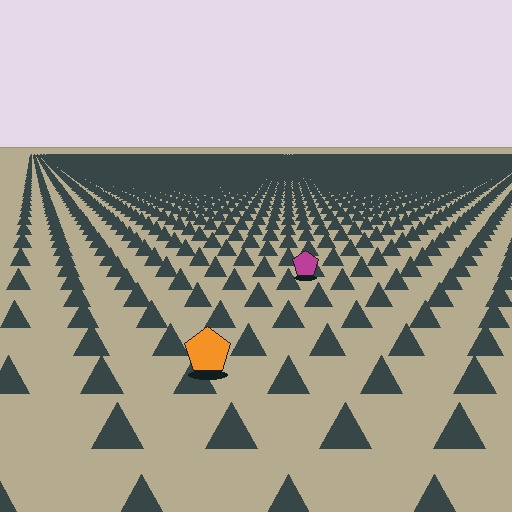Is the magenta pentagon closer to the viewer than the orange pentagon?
No. The orange pentagon is closer — you can tell from the texture gradient: the ground texture is coarser near it.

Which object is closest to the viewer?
The orange pentagon is closest. The texture marks near it are larger and more spread out.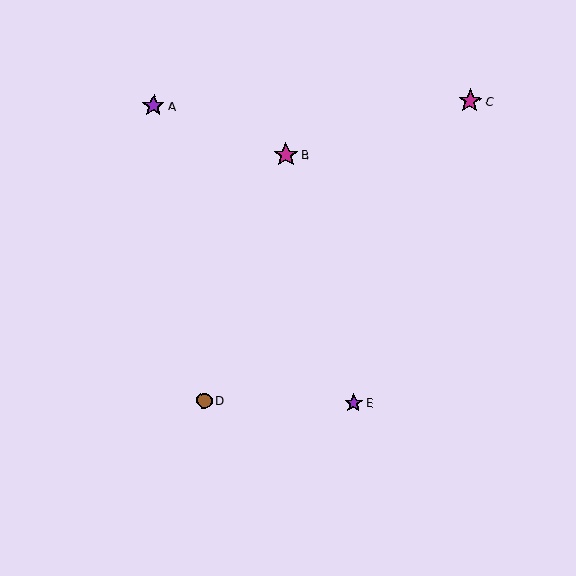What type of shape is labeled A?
Shape A is a purple star.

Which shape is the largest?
The magenta star (labeled B) is the largest.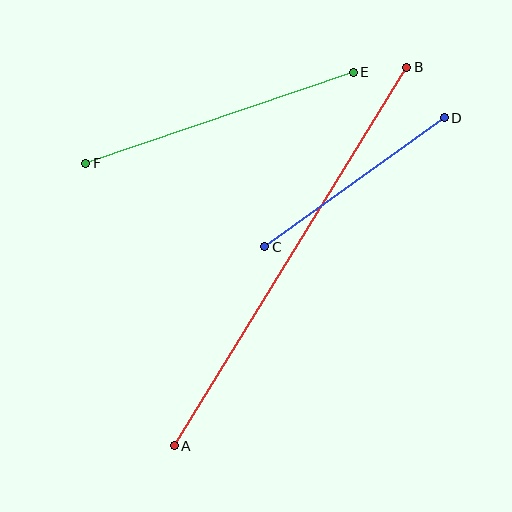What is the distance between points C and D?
The distance is approximately 221 pixels.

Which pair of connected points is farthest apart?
Points A and B are farthest apart.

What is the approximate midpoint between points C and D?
The midpoint is at approximately (354, 182) pixels.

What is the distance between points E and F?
The distance is approximately 282 pixels.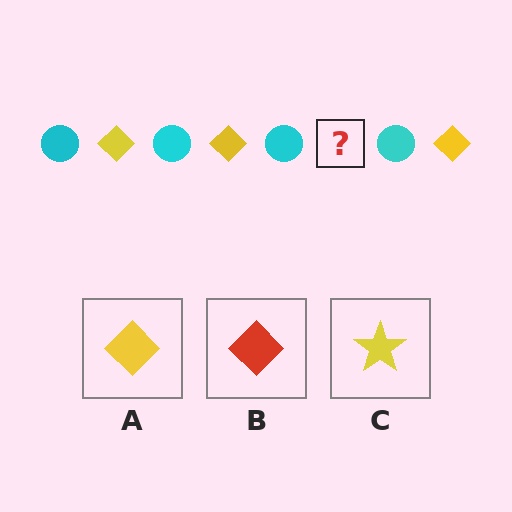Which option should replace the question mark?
Option A.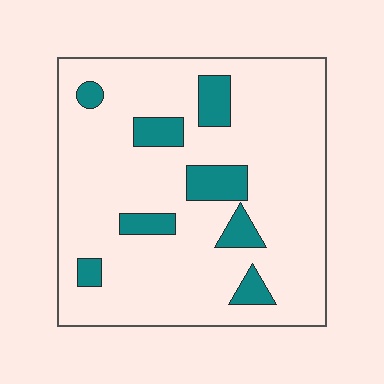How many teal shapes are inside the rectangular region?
8.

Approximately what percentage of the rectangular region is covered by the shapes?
Approximately 15%.